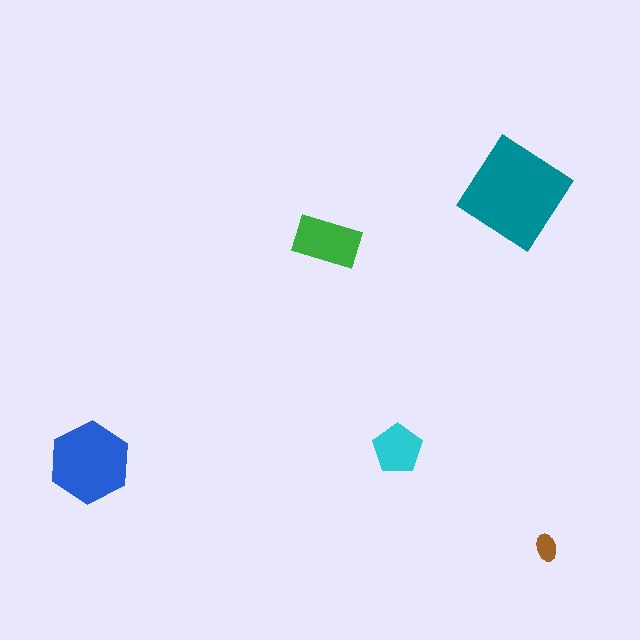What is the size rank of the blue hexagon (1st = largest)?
2nd.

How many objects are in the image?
There are 5 objects in the image.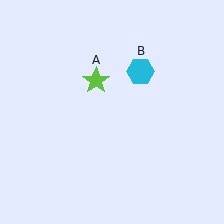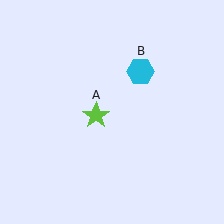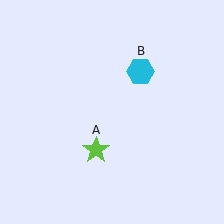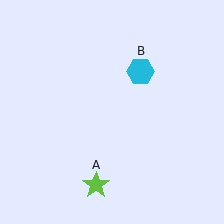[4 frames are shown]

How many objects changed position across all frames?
1 object changed position: lime star (object A).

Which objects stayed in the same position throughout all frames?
Cyan hexagon (object B) remained stationary.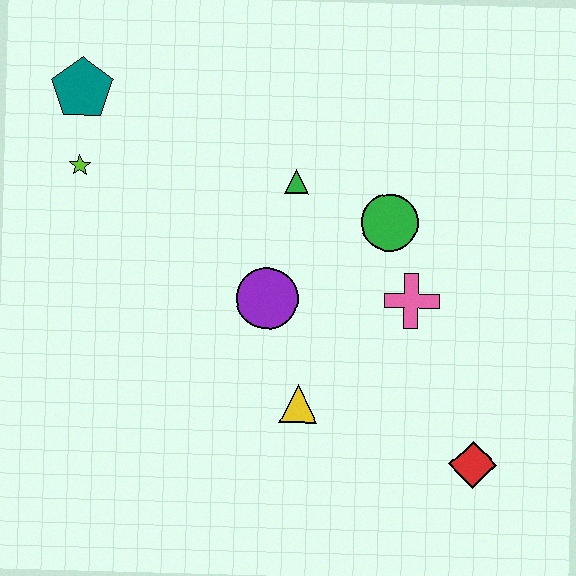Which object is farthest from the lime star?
The red diamond is farthest from the lime star.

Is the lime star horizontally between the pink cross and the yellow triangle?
No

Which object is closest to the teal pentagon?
The lime star is closest to the teal pentagon.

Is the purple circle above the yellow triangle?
Yes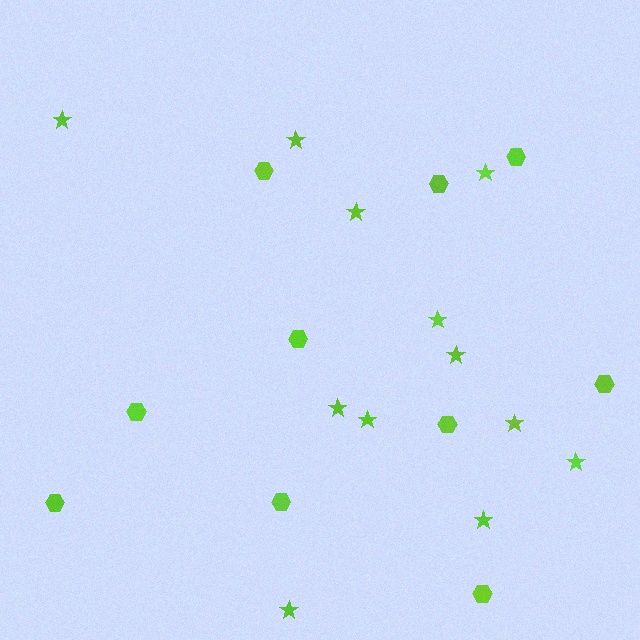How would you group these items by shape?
There are 2 groups: one group of hexagons (10) and one group of stars (12).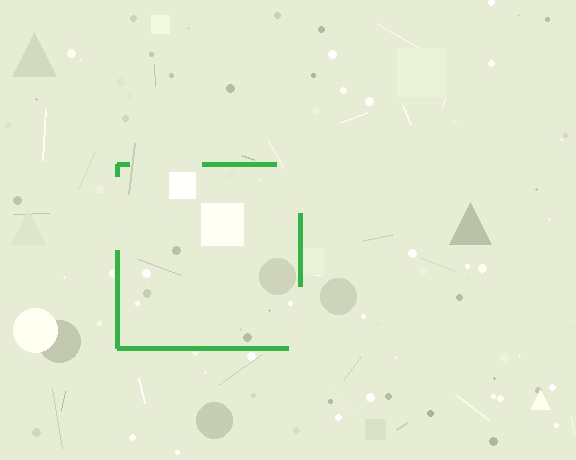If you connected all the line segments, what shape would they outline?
They would outline a square.